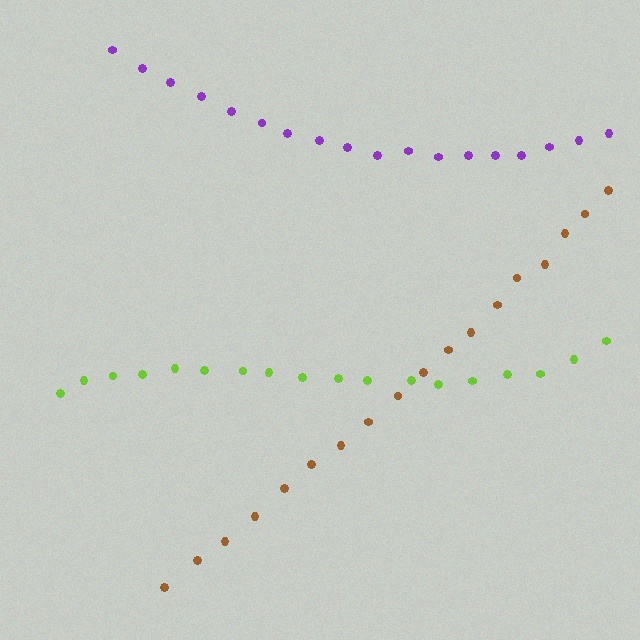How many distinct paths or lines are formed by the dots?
There are 3 distinct paths.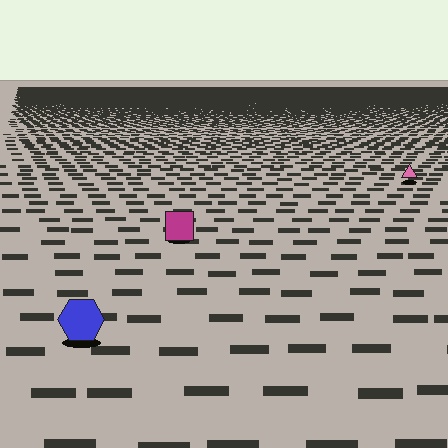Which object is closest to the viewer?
The blue hexagon is closest. The texture marks near it are larger and more spread out.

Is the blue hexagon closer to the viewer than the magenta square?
Yes. The blue hexagon is closer — you can tell from the texture gradient: the ground texture is coarser near it.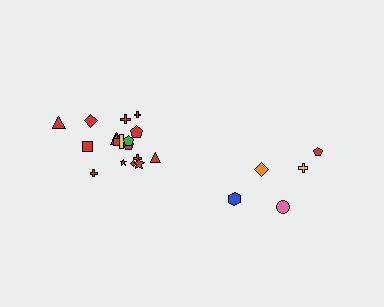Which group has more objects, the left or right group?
The left group.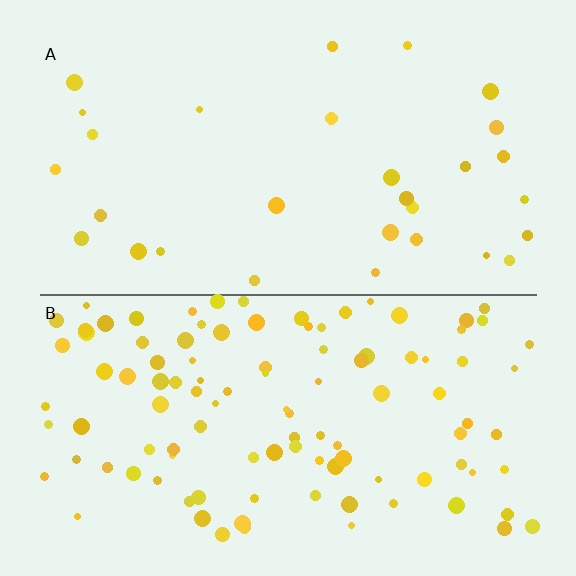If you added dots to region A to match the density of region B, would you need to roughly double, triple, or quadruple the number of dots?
Approximately quadruple.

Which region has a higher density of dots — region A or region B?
B (the bottom).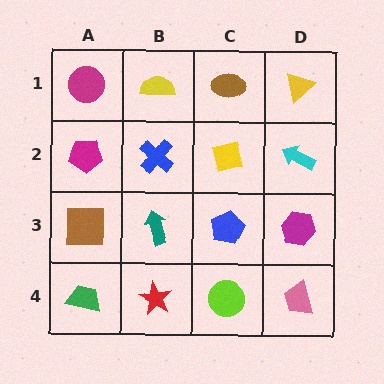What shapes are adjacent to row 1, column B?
A blue cross (row 2, column B), a magenta circle (row 1, column A), a brown ellipse (row 1, column C).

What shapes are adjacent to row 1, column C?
A yellow square (row 2, column C), a yellow semicircle (row 1, column B), a yellow triangle (row 1, column D).